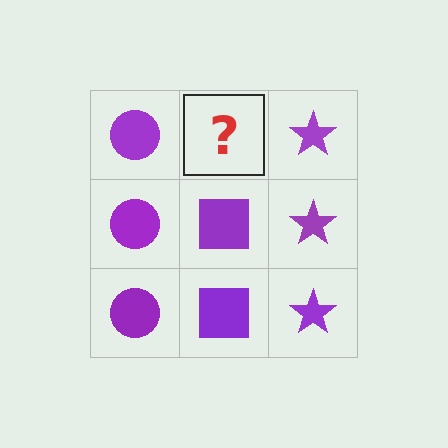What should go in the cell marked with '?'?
The missing cell should contain a purple square.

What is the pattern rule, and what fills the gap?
The rule is that each column has a consistent shape. The gap should be filled with a purple square.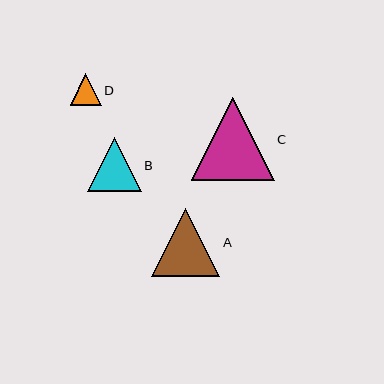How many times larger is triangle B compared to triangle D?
Triangle B is approximately 1.7 times the size of triangle D.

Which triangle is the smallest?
Triangle D is the smallest with a size of approximately 31 pixels.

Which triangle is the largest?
Triangle C is the largest with a size of approximately 83 pixels.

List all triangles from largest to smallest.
From largest to smallest: C, A, B, D.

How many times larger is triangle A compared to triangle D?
Triangle A is approximately 2.2 times the size of triangle D.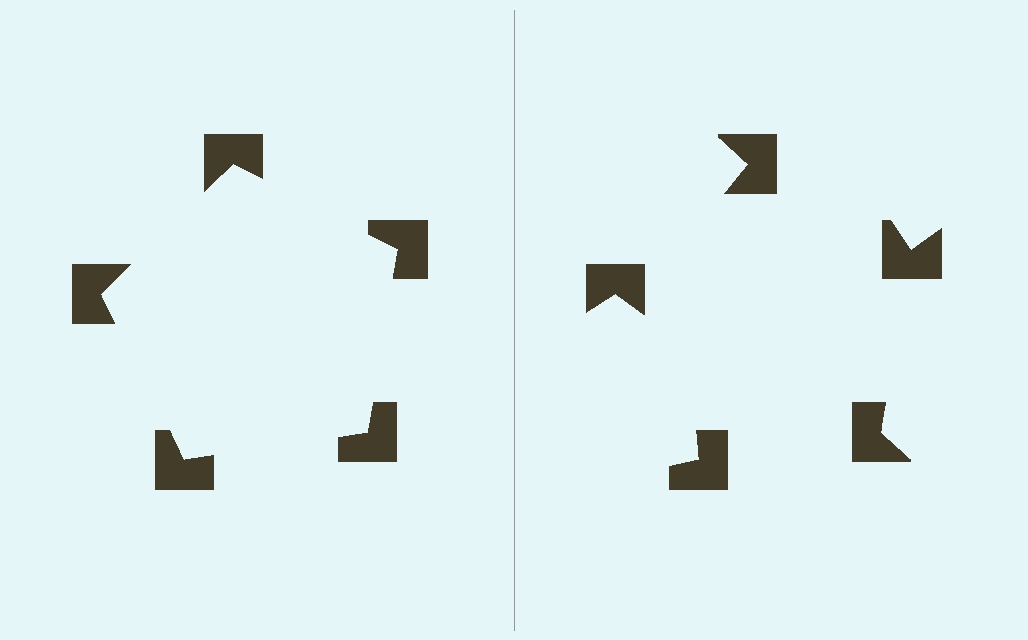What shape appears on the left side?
An illusory pentagon.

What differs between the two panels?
The notched squares are positioned identically on both sides; only the wedge orientations differ. On the left they align to a pentagon; on the right they are misaligned.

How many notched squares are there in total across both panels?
10 — 5 on each side.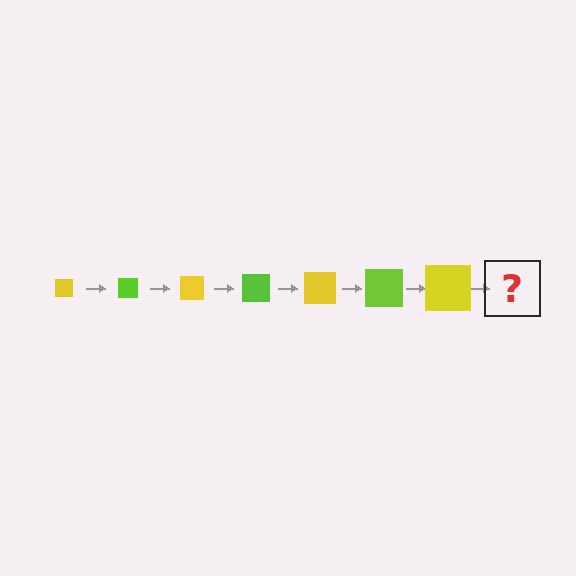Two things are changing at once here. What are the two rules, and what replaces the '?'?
The two rules are that the square grows larger each step and the color cycles through yellow and lime. The '?' should be a lime square, larger than the previous one.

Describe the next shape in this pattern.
It should be a lime square, larger than the previous one.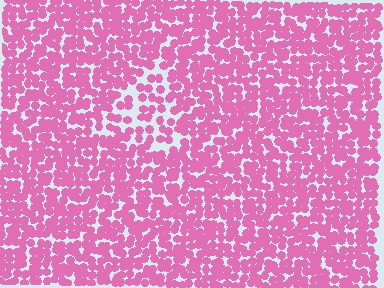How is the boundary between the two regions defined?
The boundary is defined by a change in element density (approximately 1.9x ratio). All elements are the same color, size, and shape.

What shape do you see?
I see a triangle.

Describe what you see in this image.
The image contains small pink elements arranged at two different densities. A triangle-shaped region is visible where the elements are less densely packed than the surrounding area.